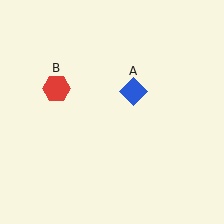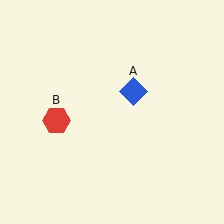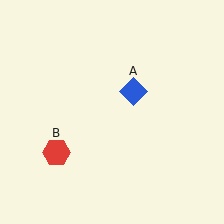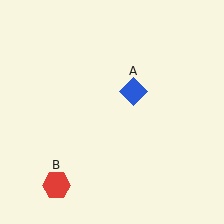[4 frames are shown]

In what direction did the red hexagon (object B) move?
The red hexagon (object B) moved down.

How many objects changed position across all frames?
1 object changed position: red hexagon (object B).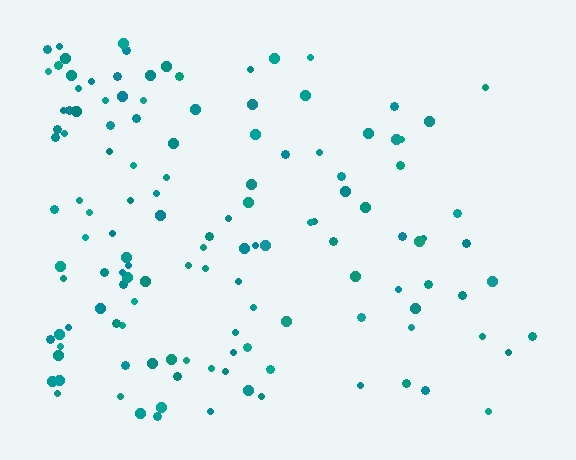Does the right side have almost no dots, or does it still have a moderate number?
Still a moderate number, just noticeably fewer than the left.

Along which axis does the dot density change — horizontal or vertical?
Horizontal.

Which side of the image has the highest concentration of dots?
The left.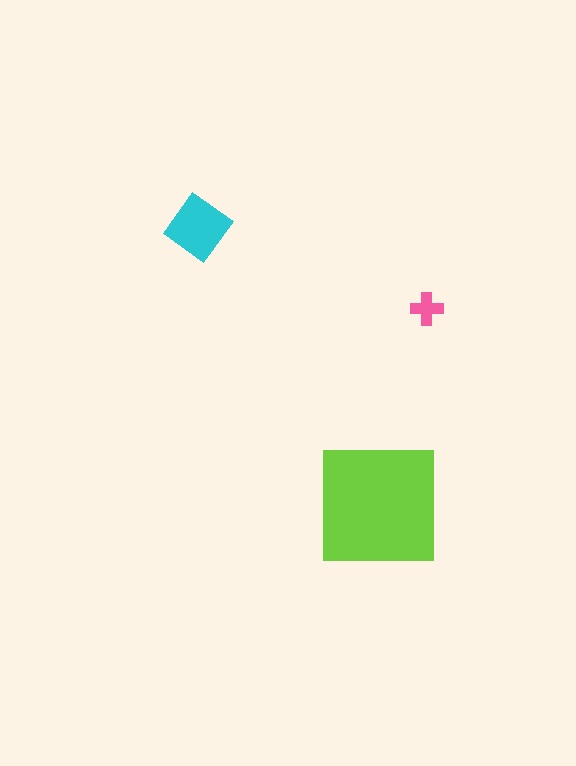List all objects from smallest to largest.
The pink cross, the cyan diamond, the lime square.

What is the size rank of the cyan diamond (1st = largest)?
2nd.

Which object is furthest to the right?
The pink cross is rightmost.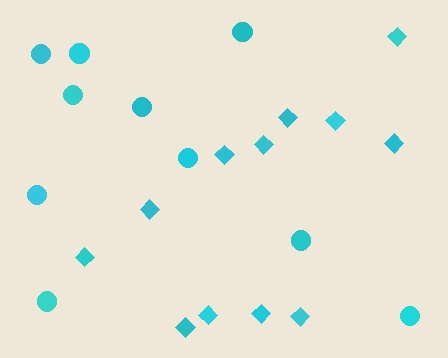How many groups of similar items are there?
There are 2 groups: one group of circles (10) and one group of diamonds (12).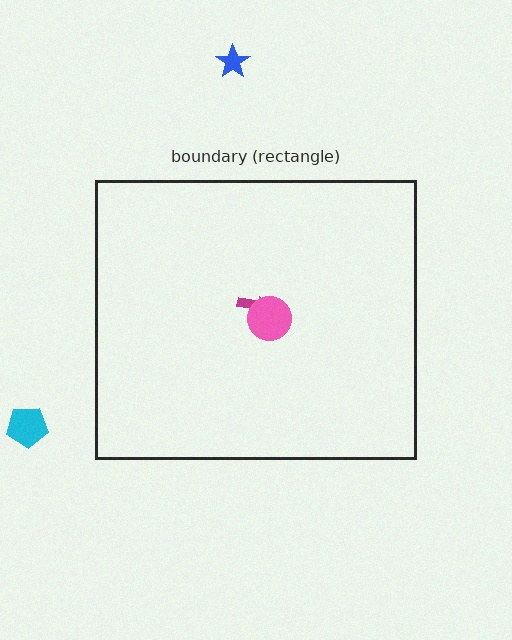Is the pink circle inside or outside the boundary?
Inside.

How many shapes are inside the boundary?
2 inside, 2 outside.